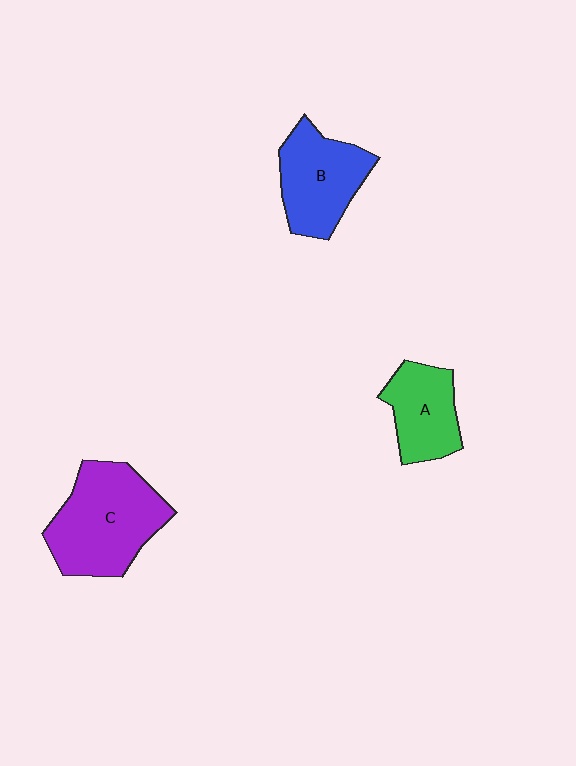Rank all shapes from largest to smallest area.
From largest to smallest: C (purple), B (blue), A (green).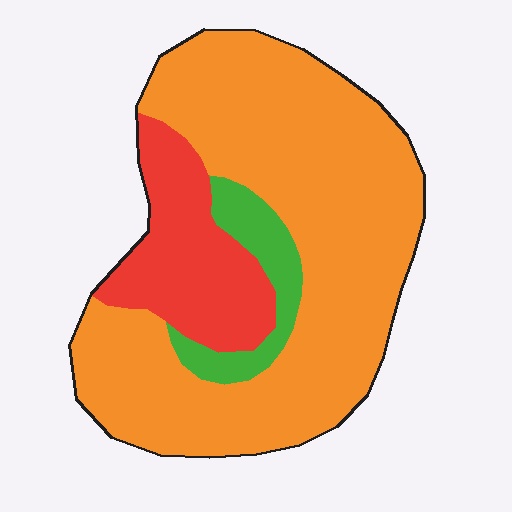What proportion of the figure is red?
Red takes up between a sixth and a third of the figure.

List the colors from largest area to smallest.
From largest to smallest: orange, red, green.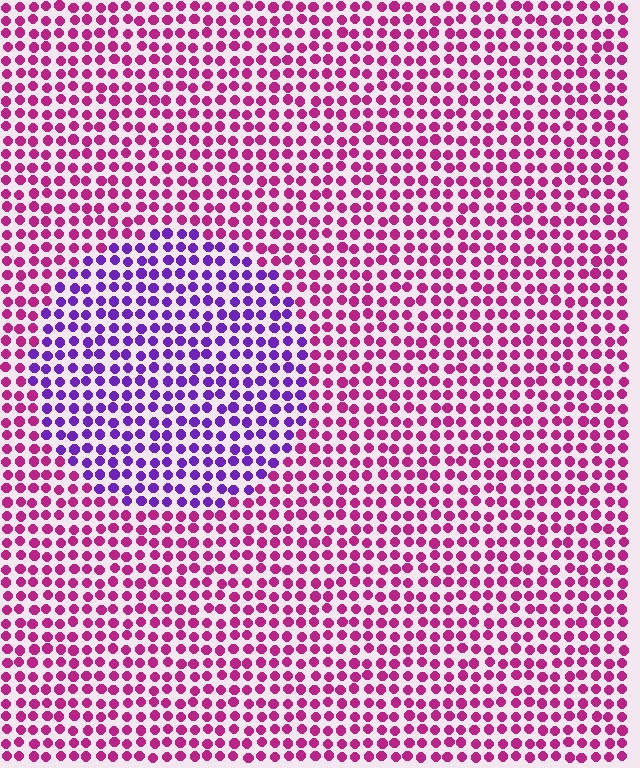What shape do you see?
I see a circle.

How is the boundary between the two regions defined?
The boundary is defined purely by a slight shift in hue (about 51 degrees). Spacing, size, and orientation are identical on both sides.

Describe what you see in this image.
The image is filled with small magenta elements in a uniform arrangement. A circle-shaped region is visible where the elements are tinted to a slightly different hue, forming a subtle color boundary.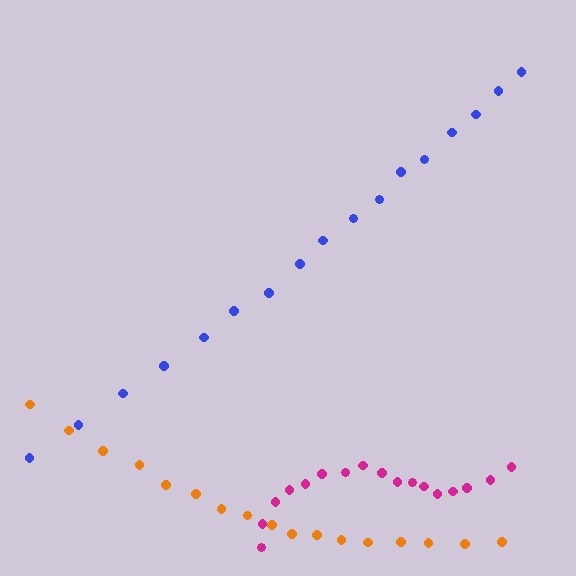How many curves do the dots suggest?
There are 3 distinct paths.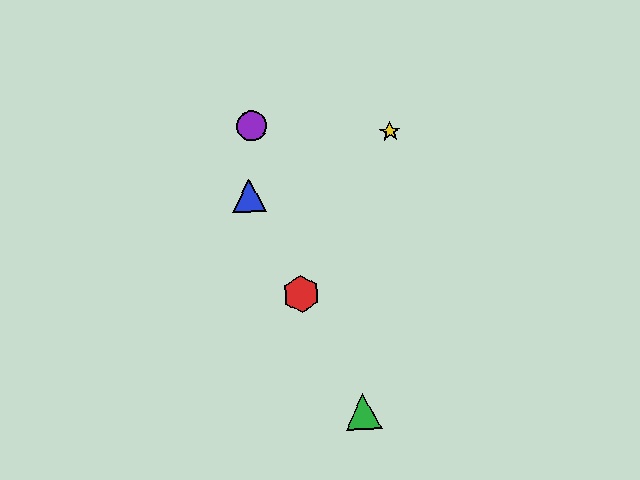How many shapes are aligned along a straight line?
3 shapes (the red hexagon, the blue triangle, the green triangle) are aligned along a straight line.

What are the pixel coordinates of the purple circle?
The purple circle is at (252, 126).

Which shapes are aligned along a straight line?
The red hexagon, the blue triangle, the green triangle are aligned along a straight line.